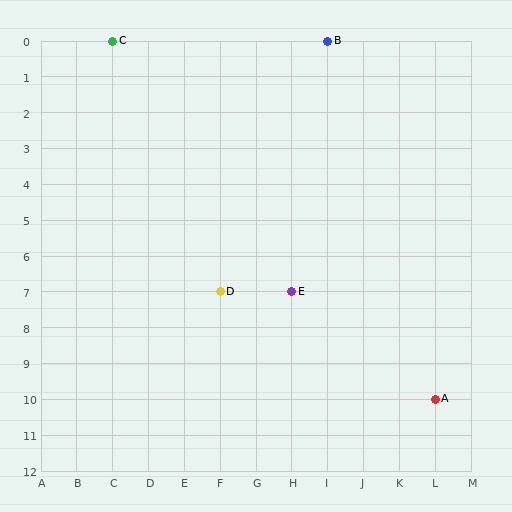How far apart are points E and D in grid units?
Points E and D are 2 columns apart.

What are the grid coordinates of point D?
Point D is at grid coordinates (F, 7).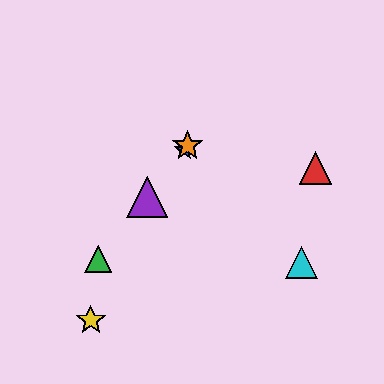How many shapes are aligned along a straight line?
4 shapes (the blue star, the green triangle, the purple triangle, the orange star) are aligned along a straight line.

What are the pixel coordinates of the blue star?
The blue star is at (184, 150).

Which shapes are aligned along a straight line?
The blue star, the green triangle, the purple triangle, the orange star are aligned along a straight line.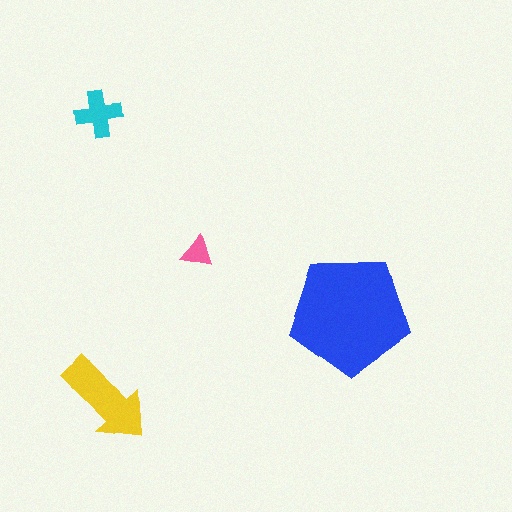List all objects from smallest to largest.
The pink triangle, the cyan cross, the yellow arrow, the blue pentagon.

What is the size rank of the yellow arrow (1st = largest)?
2nd.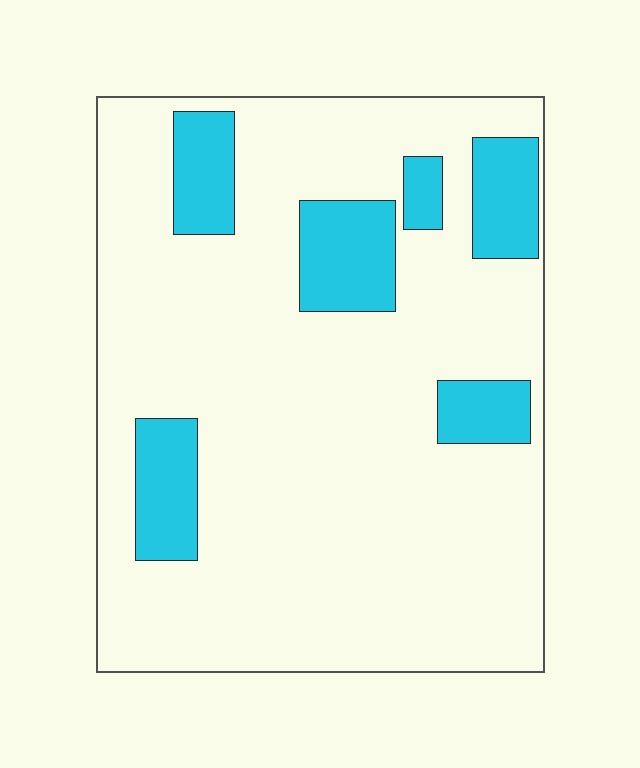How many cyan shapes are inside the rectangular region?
6.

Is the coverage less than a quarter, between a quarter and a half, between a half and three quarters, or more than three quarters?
Less than a quarter.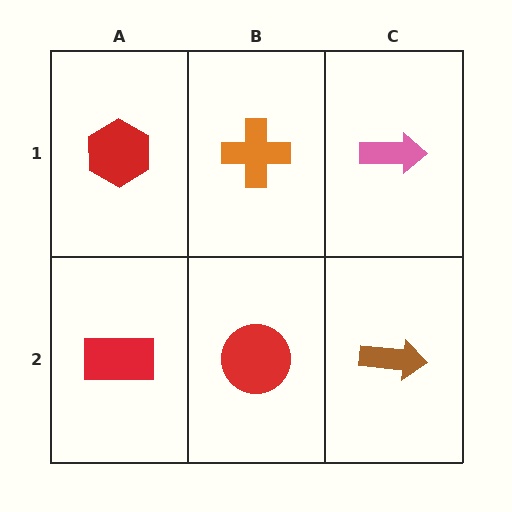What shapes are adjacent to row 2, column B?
An orange cross (row 1, column B), a red rectangle (row 2, column A), a brown arrow (row 2, column C).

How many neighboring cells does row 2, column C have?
2.